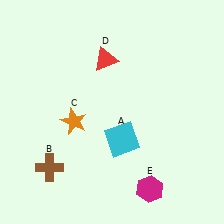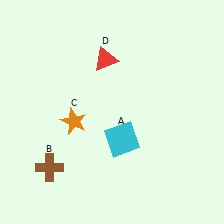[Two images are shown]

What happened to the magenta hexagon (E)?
The magenta hexagon (E) was removed in Image 2. It was in the bottom-right area of Image 1.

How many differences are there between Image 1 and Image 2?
There is 1 difference between the two images.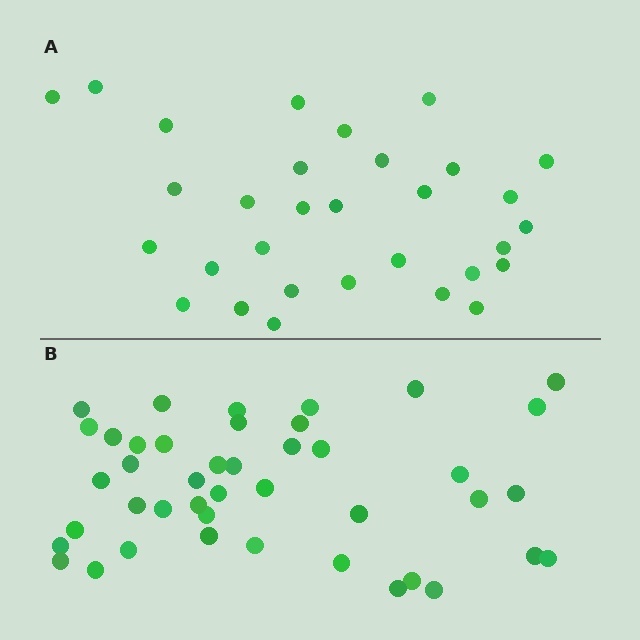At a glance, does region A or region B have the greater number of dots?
Region B (the bottom region) has more dots.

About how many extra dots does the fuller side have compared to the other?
Region B has roughly 12 or so more dots than region A.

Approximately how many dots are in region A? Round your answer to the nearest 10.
About 30 dots. (The exact count is 31, which rounds to 30.)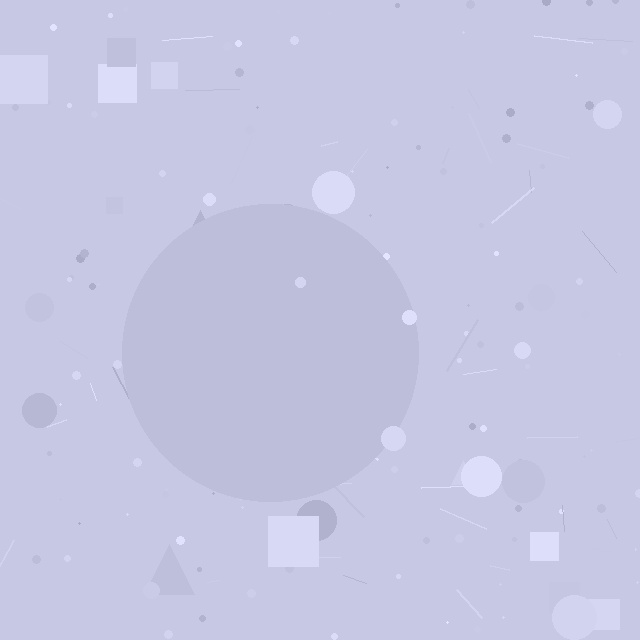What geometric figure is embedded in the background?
A circle is embedded in the background.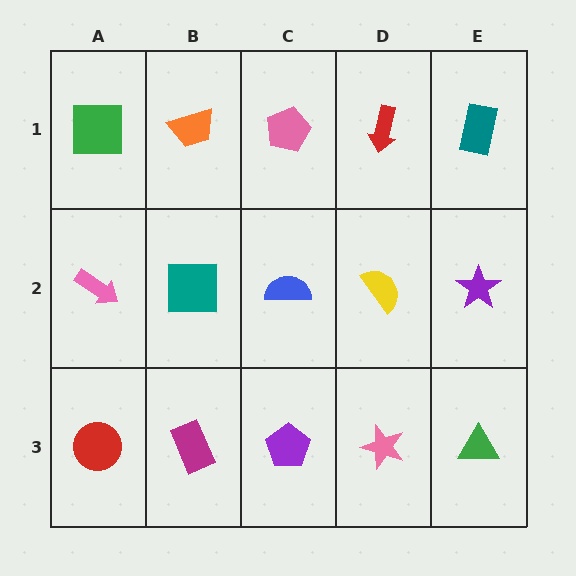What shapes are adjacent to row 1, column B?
A teal square (row 2, column B), a green square (row 1, column A), a pink pentagon (row 1, column C).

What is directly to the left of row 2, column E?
A yellow semicircle.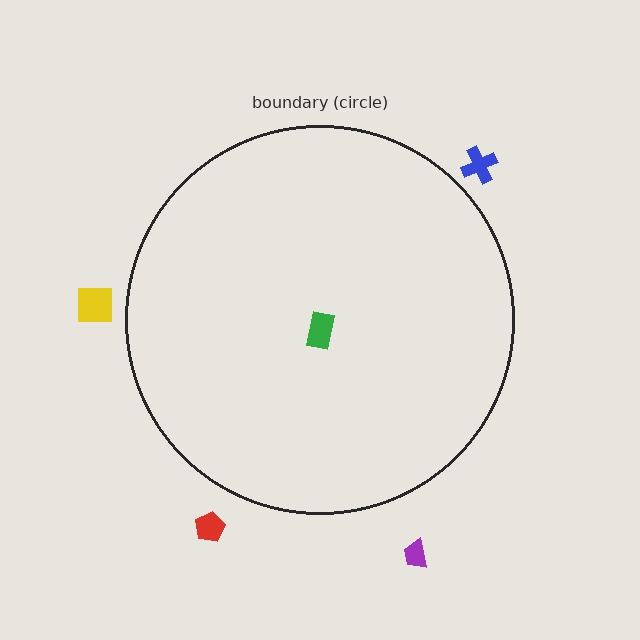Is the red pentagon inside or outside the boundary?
Outside.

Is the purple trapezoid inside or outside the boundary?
Outside.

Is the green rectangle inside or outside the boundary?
Inside.